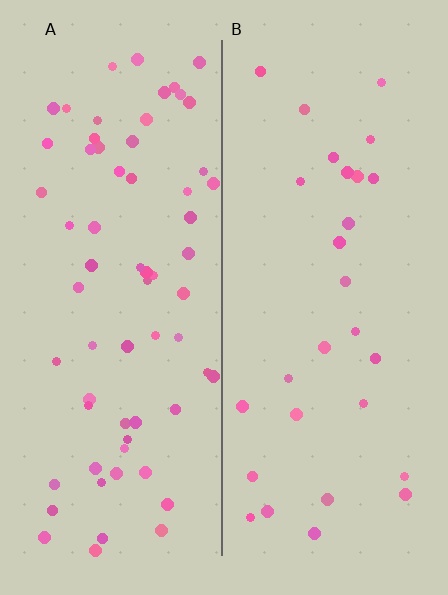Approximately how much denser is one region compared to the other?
Approximately 2.3× — region A over region B.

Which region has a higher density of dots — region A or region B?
A (the left).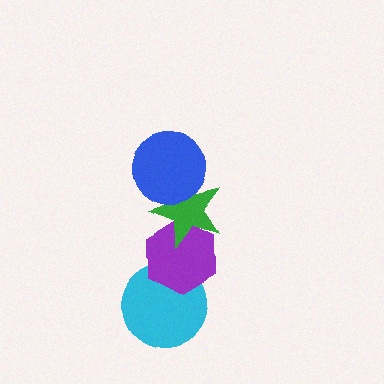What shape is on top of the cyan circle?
The purple hexagon is on top of the cyan circle.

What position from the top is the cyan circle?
The cyan circle is 4th from the top.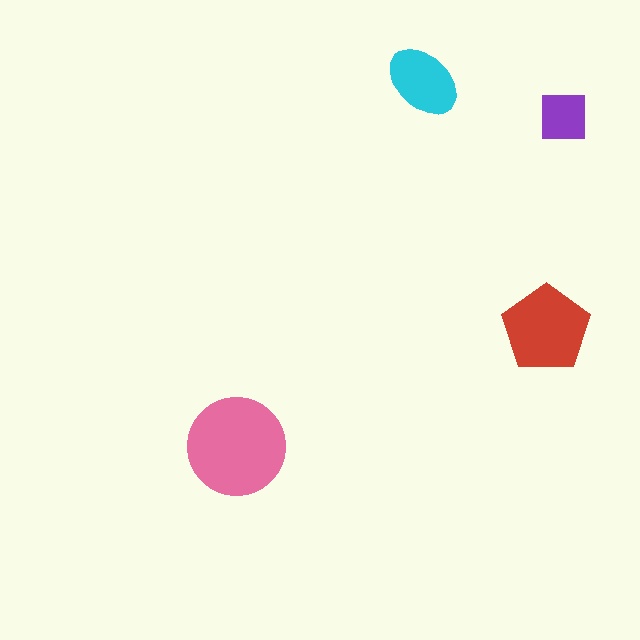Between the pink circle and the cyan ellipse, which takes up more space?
The pink circle.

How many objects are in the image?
There are 4 objects in the image.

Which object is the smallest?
The purple square.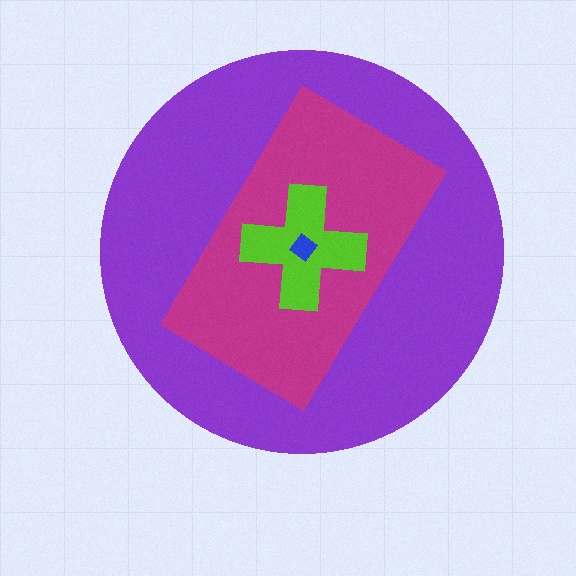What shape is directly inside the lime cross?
The blue diamond.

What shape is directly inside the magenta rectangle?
The lime cross.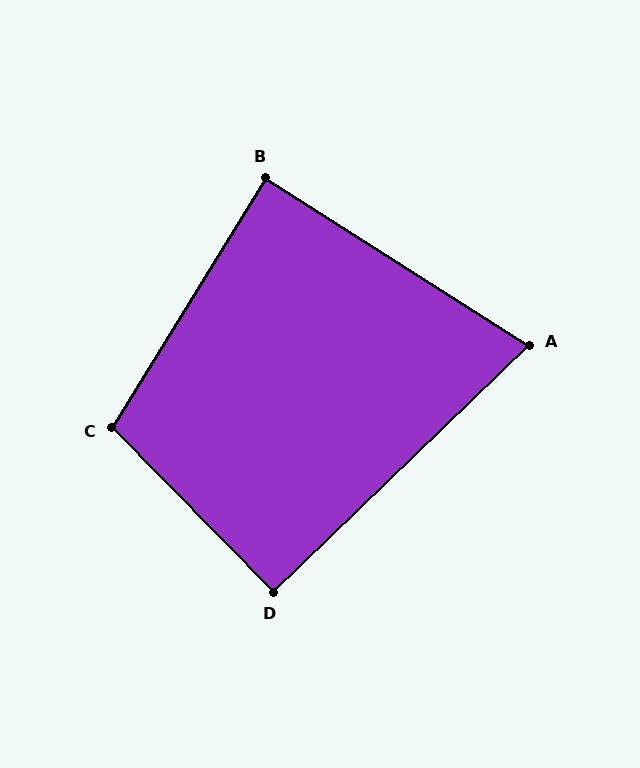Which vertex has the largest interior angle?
C, at approximately 104 degrees.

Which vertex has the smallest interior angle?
A, at approximately 76 degrees.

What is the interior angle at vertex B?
Approximately 89 degrees (approximately right).